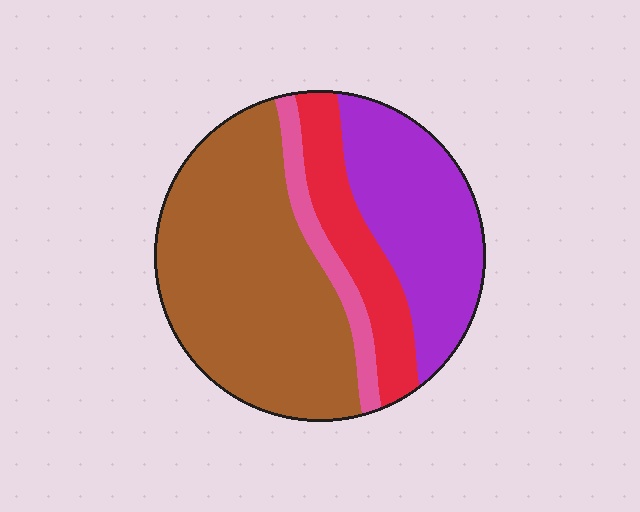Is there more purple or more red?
Purple.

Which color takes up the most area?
Brown, at roughly 50%.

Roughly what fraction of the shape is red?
Red takes up about one sixth (1/6) of the shape.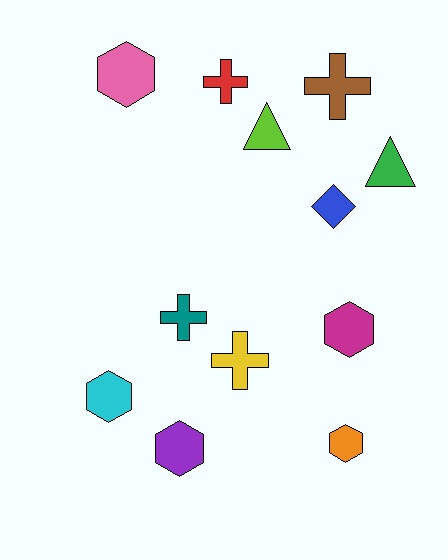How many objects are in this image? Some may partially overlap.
There are 12 objects.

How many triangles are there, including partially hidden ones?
There are 2 triangles.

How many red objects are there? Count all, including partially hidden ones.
There is 1 red object.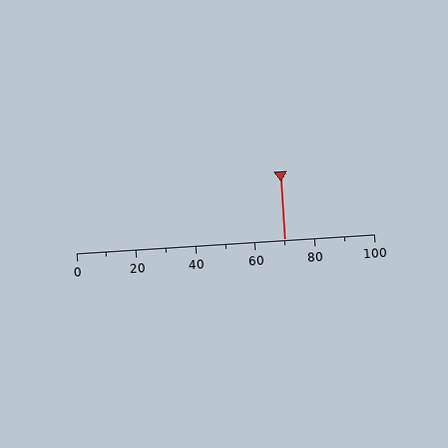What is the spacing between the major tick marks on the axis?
The major ticks are spaced 20 apart.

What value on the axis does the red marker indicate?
The marker indicates approximately 70.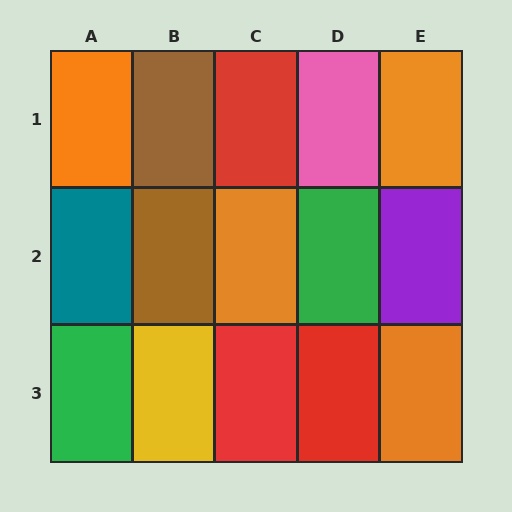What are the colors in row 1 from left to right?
Orange, brown, red, pink, orange.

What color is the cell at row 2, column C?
Orange.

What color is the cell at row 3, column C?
Red.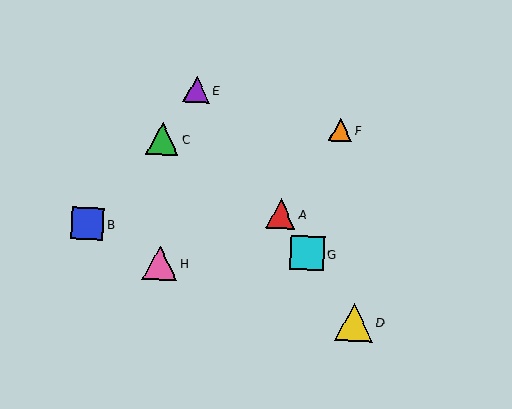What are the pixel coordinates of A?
Object A is at (281, 214).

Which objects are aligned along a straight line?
Objects A, D, E, G are aligned along a straight line.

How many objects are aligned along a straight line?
4 objects (A, D, E, G) are aligned along a straight line.